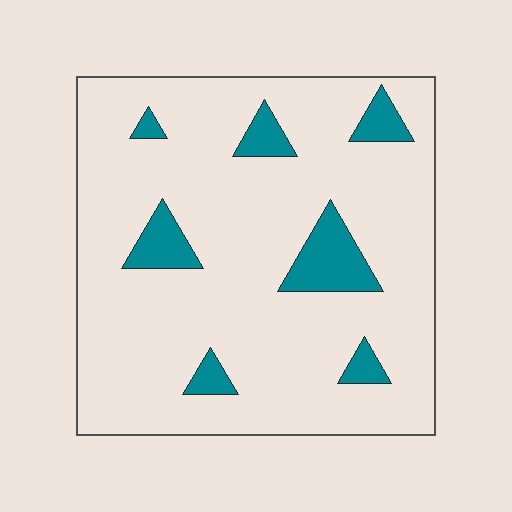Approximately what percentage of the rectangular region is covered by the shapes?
Approximately 10%.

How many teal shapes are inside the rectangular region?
7.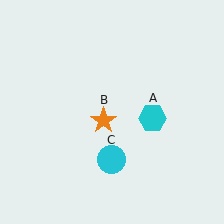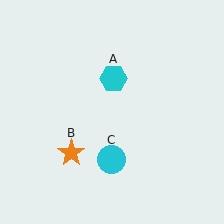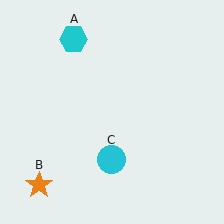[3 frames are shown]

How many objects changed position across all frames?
2 objects changed position: cyan hexagon (object A), orange star (object B).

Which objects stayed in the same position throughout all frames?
Cyan circle (object C) remained stationary.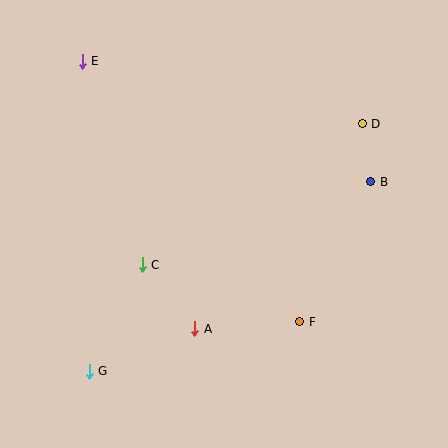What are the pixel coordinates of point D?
Point D is at (362, 124).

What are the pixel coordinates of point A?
Point A is at (195, 329).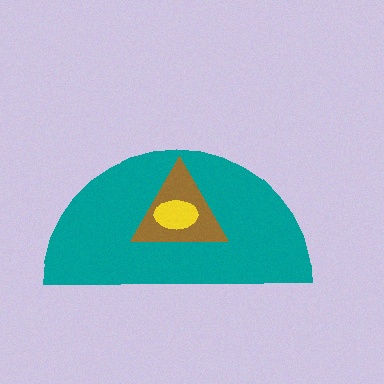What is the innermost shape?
The yellow ellipse.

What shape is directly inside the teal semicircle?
The brown triangle.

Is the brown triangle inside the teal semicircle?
Yes.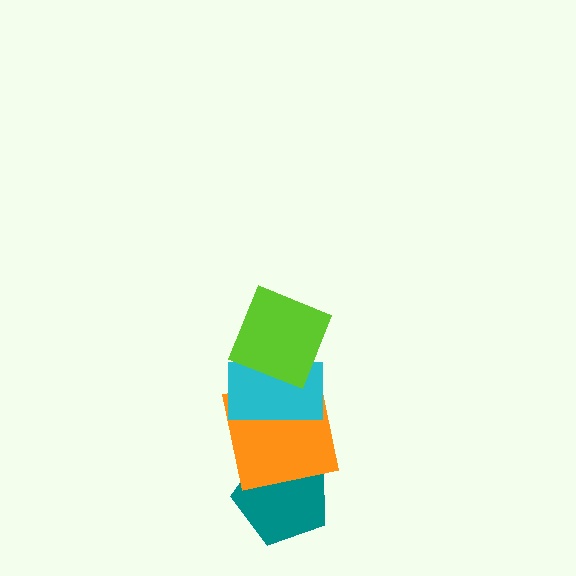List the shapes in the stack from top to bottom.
From top to bottom: the lime square, the cyan rectangle, the orange square, the teal pentagon.